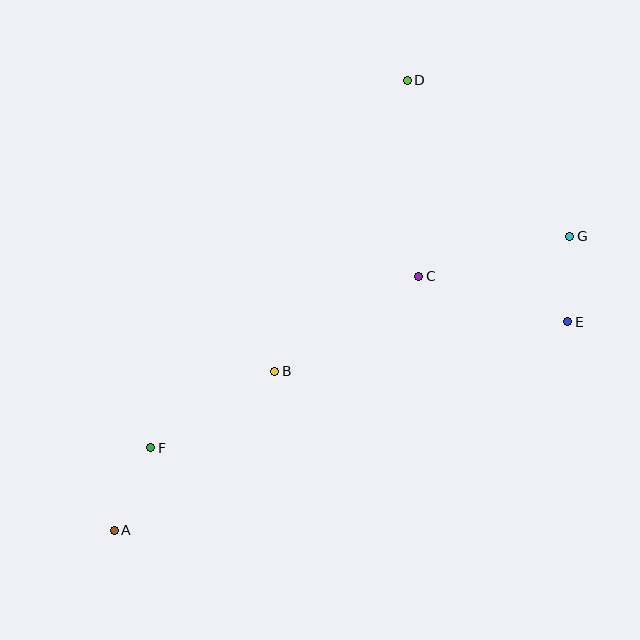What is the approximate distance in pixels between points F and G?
The distance between F and G is approximately 469 pixels.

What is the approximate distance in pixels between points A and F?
The distance between A and F is approximately 90 pixels.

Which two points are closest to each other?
Points E and G are closest to each other.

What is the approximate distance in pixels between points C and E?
The distance between C and E is approximately 155 pixels.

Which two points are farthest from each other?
Points A and G are farthest from each other.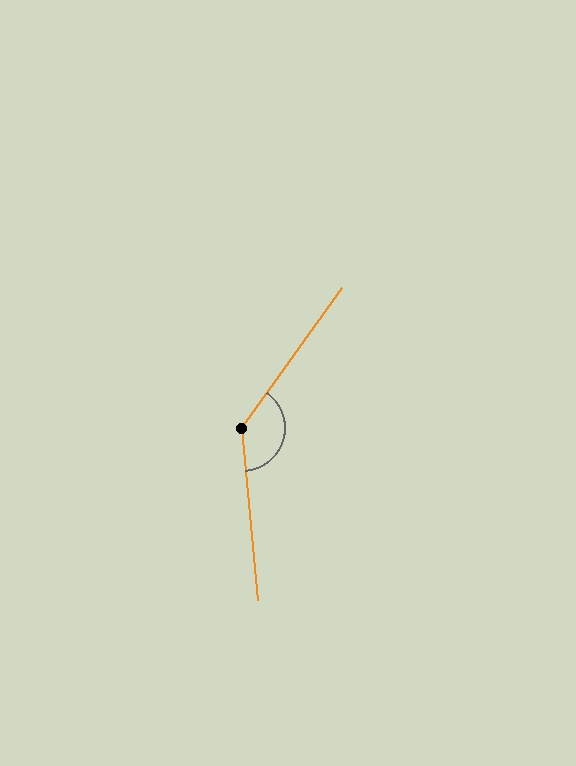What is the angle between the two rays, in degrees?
Approximately 139 degrees.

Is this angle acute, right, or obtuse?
It is obtuse.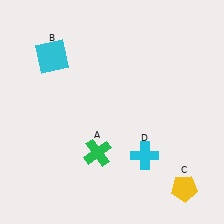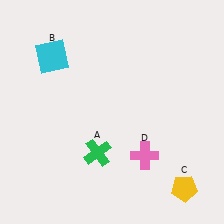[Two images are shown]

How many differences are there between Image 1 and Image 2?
There is 1 difference between the two images.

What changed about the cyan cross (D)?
In Image 1, D is cyan. In Image 2, it changed to pink.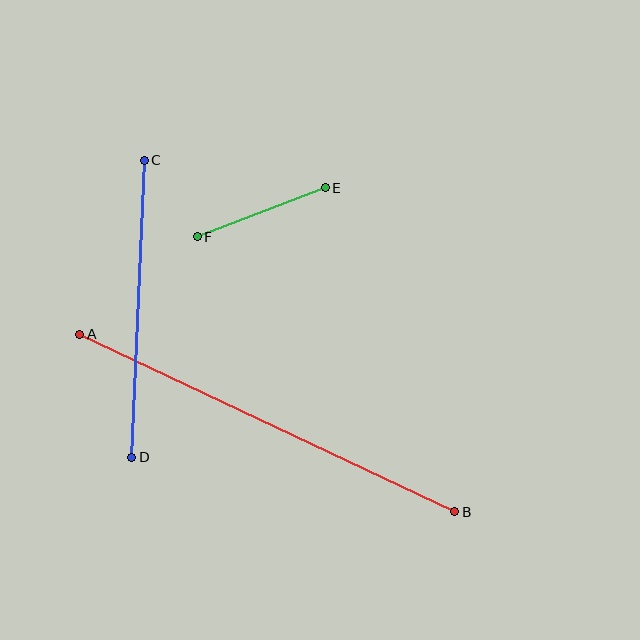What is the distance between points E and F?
The distance is approximately 137 pixels.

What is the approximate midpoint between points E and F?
The midpoint is at approximately (261, 212) pixels.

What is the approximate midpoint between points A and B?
The midpoint is at approximately (267, 423) pixels.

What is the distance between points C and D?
The distance is approximately 297 pixels.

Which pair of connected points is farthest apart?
Points A and B are farthest apart.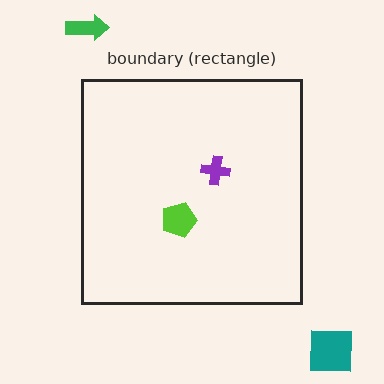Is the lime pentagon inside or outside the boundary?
Inside.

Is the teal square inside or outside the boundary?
Outside.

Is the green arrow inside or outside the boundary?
Outside.